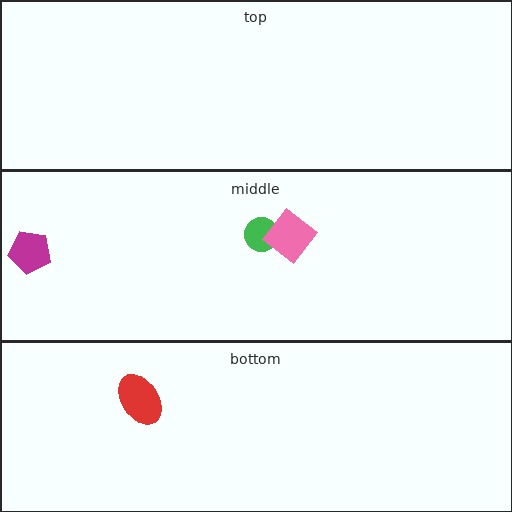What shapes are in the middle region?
The magenta pentagon, the green circle, the pink diamond.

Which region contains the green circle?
The middle region.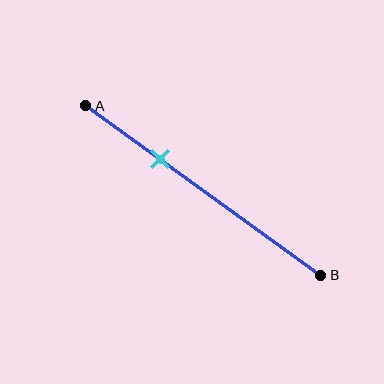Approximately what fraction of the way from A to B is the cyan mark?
The cyan mark is approximately 30% of the way from A to B.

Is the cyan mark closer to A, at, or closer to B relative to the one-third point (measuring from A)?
The cyan mark is approximately at the one-third point of segment AB.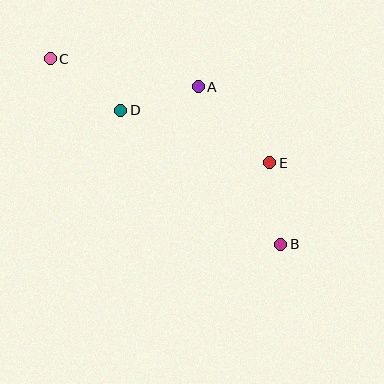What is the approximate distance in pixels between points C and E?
The distance between C and E is approximately 243 pixels.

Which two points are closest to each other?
Points A and D are closest to each other.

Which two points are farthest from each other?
Points B and C are farthest from each other.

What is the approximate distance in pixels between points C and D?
The distance between C and D is approximately 87 pixels.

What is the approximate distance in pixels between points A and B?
The distance between A and B is approximately 178 pixels.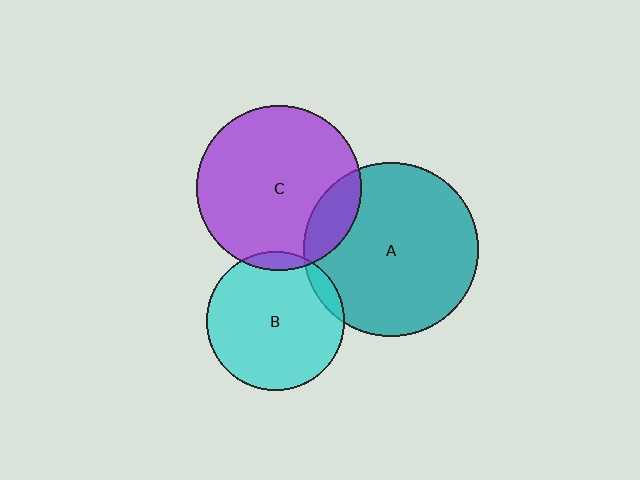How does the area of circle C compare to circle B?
Approximately 1.4 times.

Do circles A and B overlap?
Yes.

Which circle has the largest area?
Circle A (teal).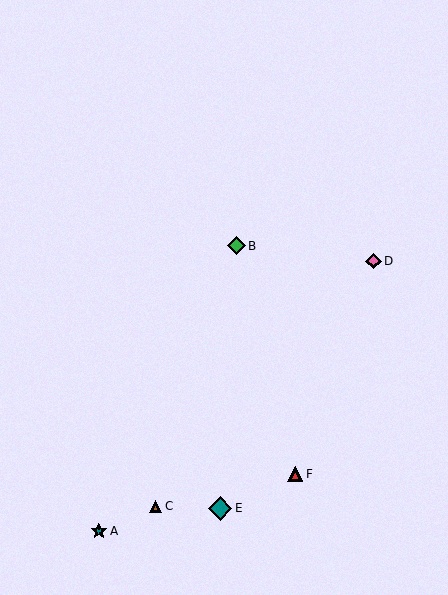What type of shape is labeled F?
Shape F is a red triangle.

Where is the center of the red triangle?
The center of the red triangle is at (295, 474).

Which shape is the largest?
The teal diamond (labeled E) is the largest.